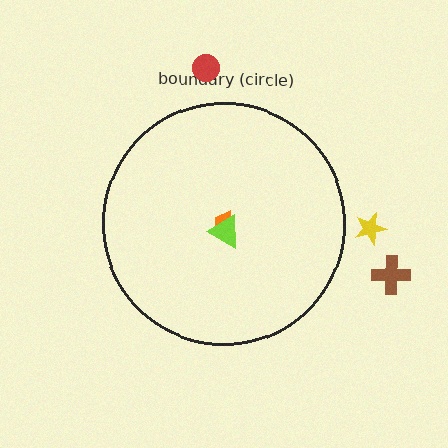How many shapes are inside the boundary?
2 inside, 3 outside.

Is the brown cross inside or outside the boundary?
Outside.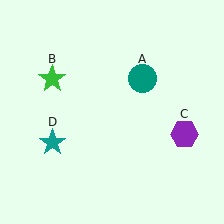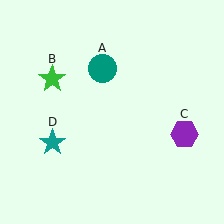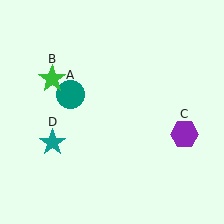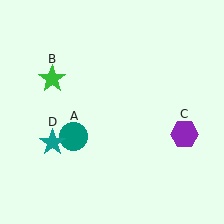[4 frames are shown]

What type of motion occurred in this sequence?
The teal circle (object A) rotated counterclockwise around the center of the scene.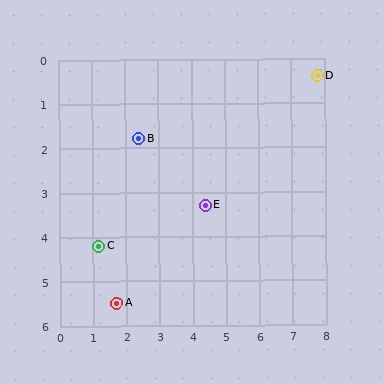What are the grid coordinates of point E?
Point E is at approximately (4.4, 3.3).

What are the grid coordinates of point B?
Point B is at approximately (2.4, 1.8).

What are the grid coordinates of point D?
Point D is at approximately (7.8, 0.4).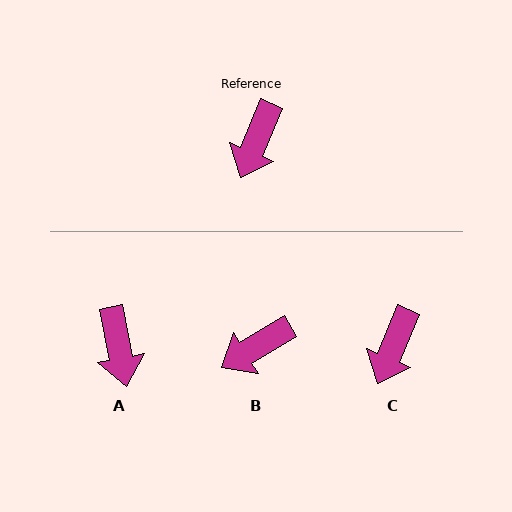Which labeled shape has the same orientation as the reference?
C.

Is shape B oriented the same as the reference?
No, it is off by about 36 degrees.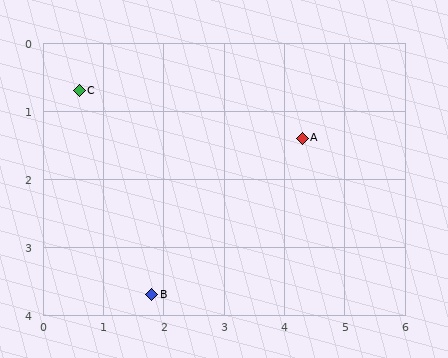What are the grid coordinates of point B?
Point B is at approximately (1.8, 3.7).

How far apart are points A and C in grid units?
Points A and C are about 3.8 grid units apart.